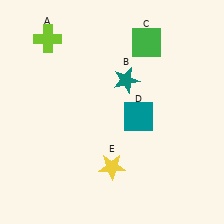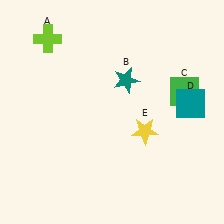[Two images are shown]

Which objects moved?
The objects that moved are: the green square (C), the teal square (D), the yellow star (E).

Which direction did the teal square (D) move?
The teal square (D) moved right.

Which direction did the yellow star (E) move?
The yellow star (E) moved up.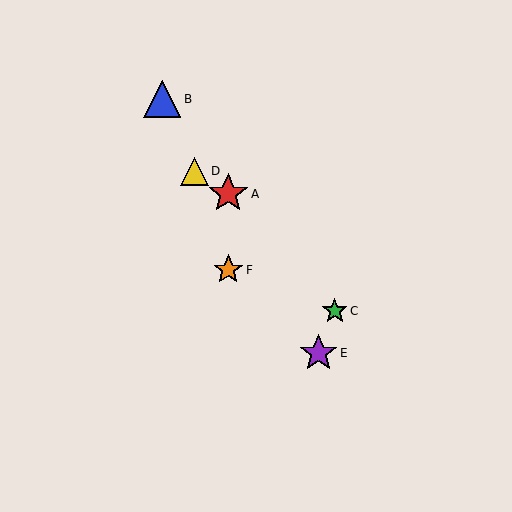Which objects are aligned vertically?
Objects A, F are aligned vertically.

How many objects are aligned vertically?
2 objects (A, F) are aligned vertically.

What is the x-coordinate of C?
Object C is at x≈335.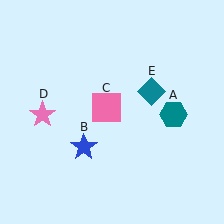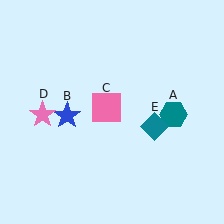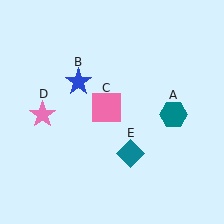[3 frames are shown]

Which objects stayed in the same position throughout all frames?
Teal hexagon (object A) and pink square (object C) and pink star (object D) remained stationary.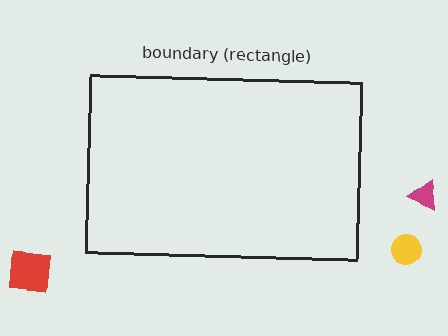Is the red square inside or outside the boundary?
Outside.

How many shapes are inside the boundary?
0 inside, 3 outside.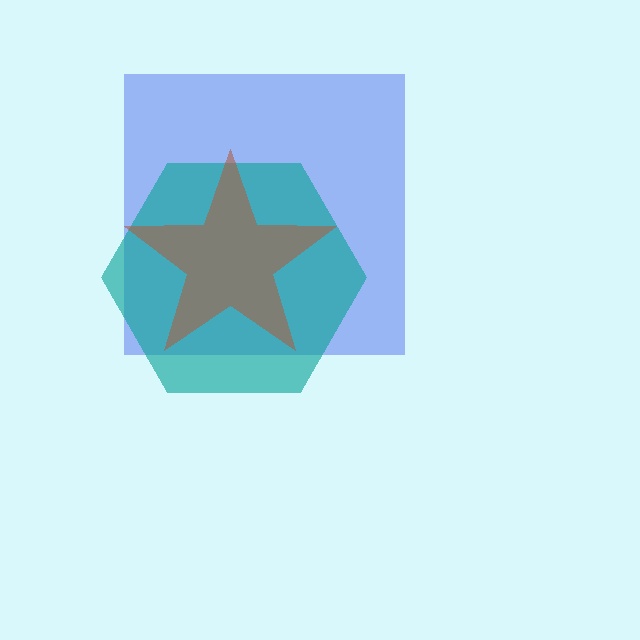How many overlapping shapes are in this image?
There are 3 overlapping shapes in the image.